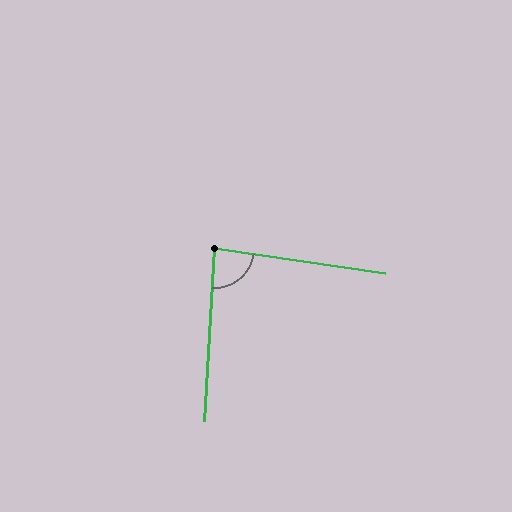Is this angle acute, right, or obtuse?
It is acute.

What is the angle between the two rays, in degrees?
Approximately 85 degrees.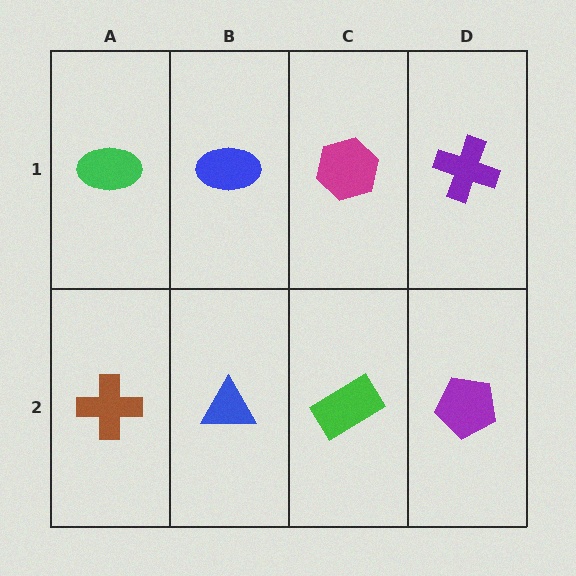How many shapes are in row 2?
4 shapes.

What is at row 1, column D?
A purple cross.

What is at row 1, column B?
A blue ellipse.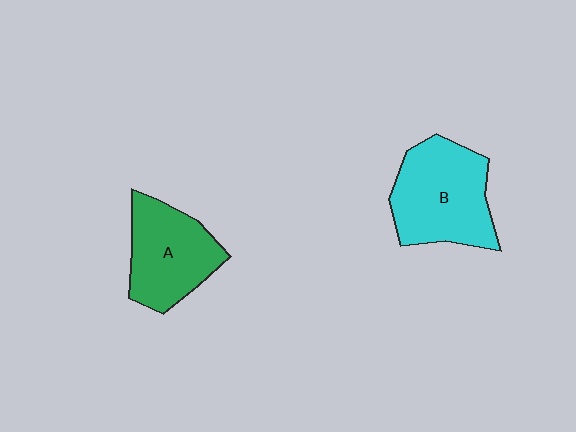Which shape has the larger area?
Shape B (cyan).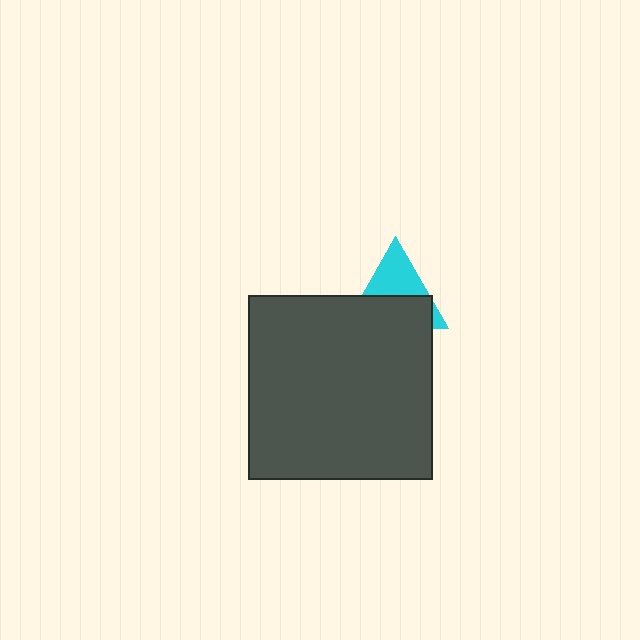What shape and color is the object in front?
The object in front is a dark gray square.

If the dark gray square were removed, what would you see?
You would see the complete cyan triangle.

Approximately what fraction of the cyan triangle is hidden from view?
Roughly 55% of the cyan triangle is hidden behind the dark gray square.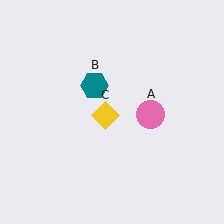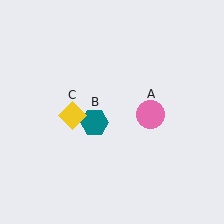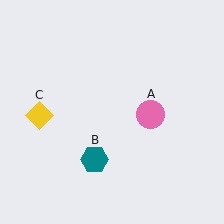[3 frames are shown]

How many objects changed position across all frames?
2 objects changed position: teal hexagon (object B), yellow diamond (object C).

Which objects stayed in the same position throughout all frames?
Pink circle (object A) remained stationary.